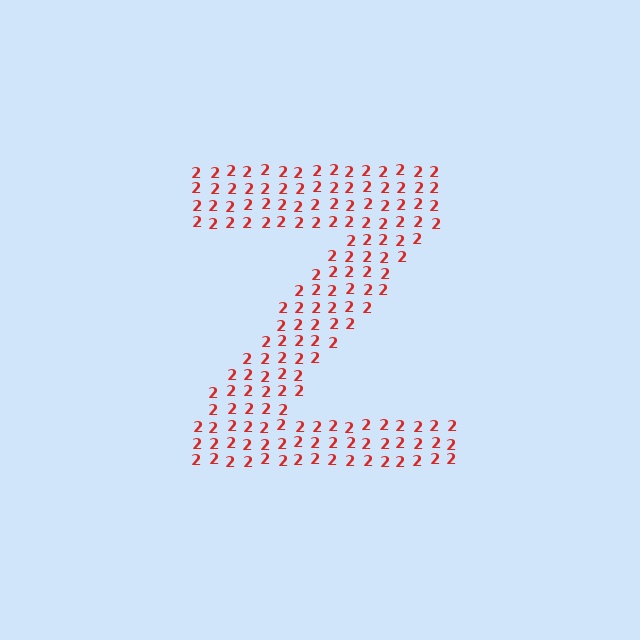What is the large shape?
The large shape is the letter Z.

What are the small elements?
The small elements are digit 2's.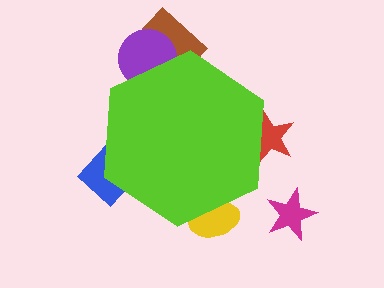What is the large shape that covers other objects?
A lime hexagon.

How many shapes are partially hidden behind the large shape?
5 shapes are partially hidden.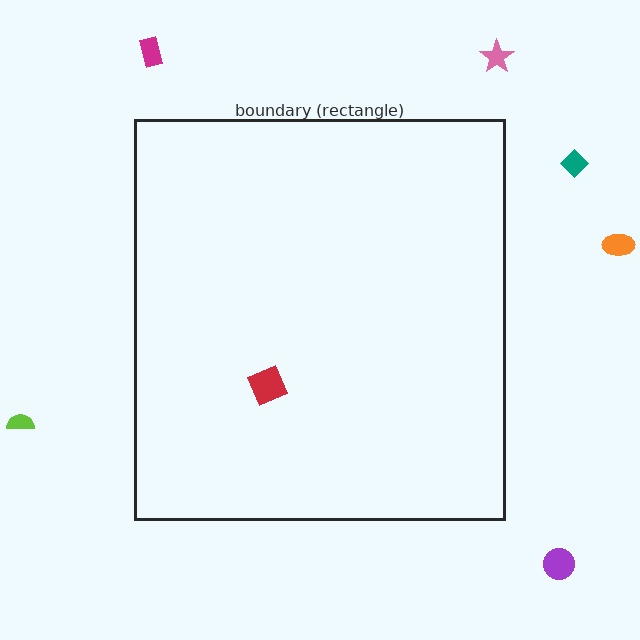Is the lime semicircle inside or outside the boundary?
Outside.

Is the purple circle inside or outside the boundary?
Outside.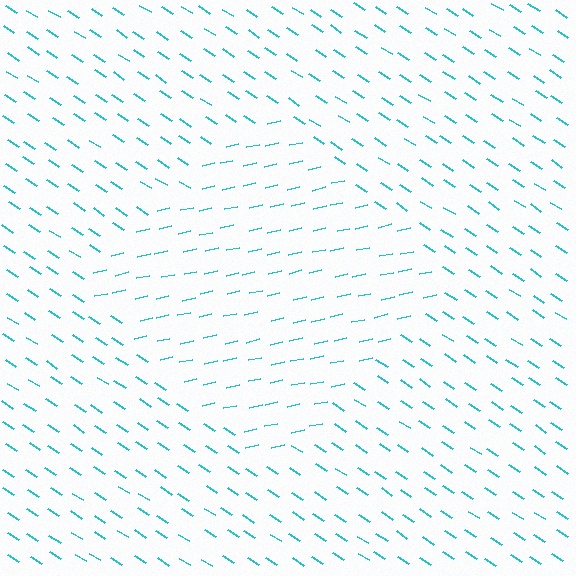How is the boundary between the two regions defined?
The boundary is defined purely by a change in line orientation (approximately 45 degrees difference). All lines are the same color and thickness.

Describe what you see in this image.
The image is filled with small cyan line segments. A diamond region in the image has lines oriented differently from the surrounding lines, creating a visible texture boundary.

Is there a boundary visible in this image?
Yes, there is a texture boundary formed by a change in line orientation.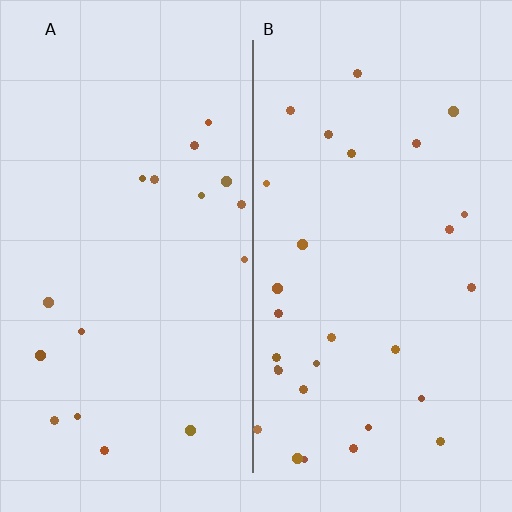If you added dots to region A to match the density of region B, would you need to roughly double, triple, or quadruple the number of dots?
Approximately double.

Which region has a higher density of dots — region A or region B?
B (the right).